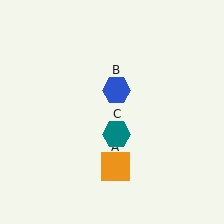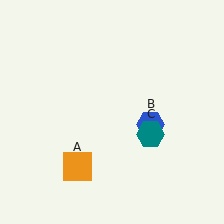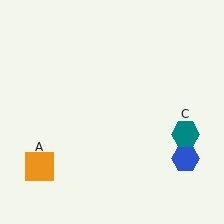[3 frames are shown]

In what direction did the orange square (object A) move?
The orange square (object A) moved left.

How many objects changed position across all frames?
3 objects changed position: orange square (object A), blue hexagon (object B), teal hexagon (object C).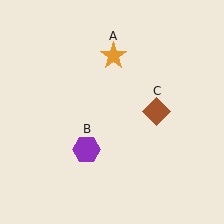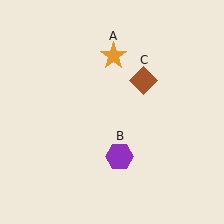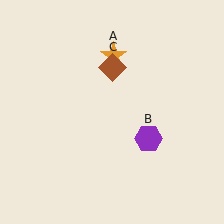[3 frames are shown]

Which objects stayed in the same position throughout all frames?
Orange star (object A) remained stationary.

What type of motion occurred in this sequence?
The purple hexagon (object B), brown diamond (object C) rotated counterclockwise around the center of the scene.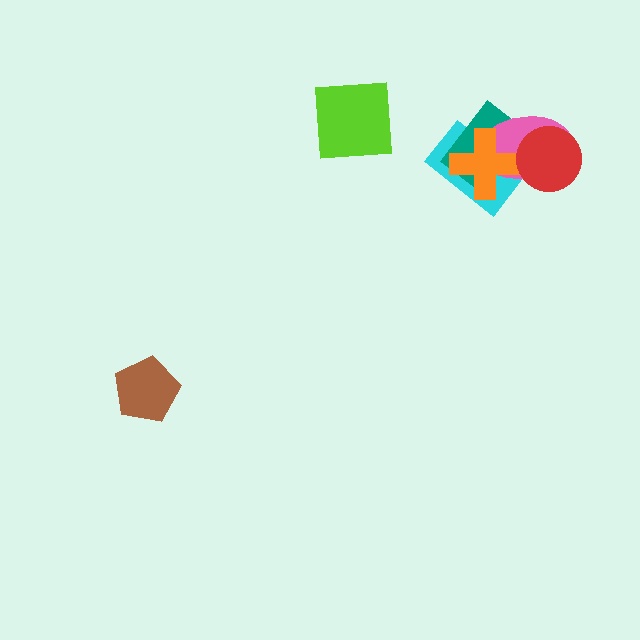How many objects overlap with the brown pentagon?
0 objects overlap with the brown pentagon.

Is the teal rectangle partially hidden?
Yes, it is partially covered by another shape.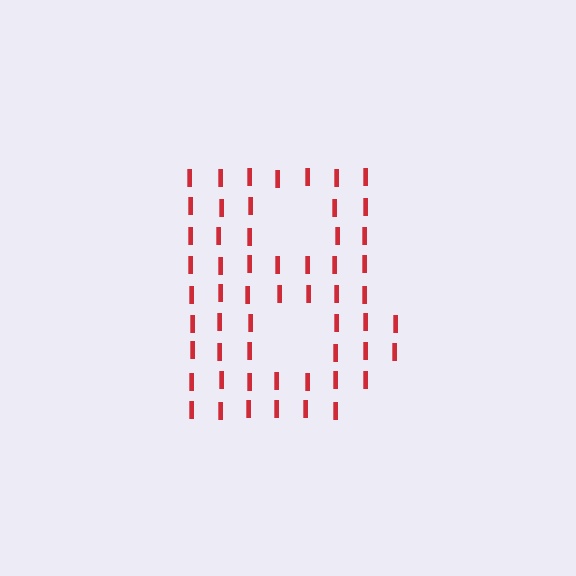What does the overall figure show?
The overall figure shows the letter B.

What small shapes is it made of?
It is made of small letter I's.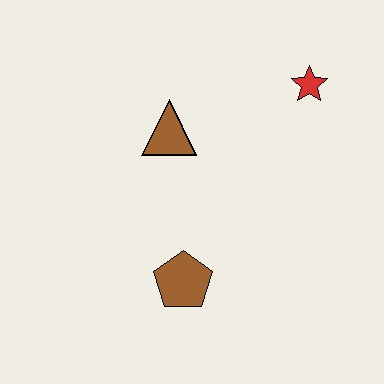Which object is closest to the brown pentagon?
The brown triangle is closest to the brown pentagon.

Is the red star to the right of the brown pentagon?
Yes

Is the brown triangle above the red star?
No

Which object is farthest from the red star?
The brown pentagon is farthest from the red star.